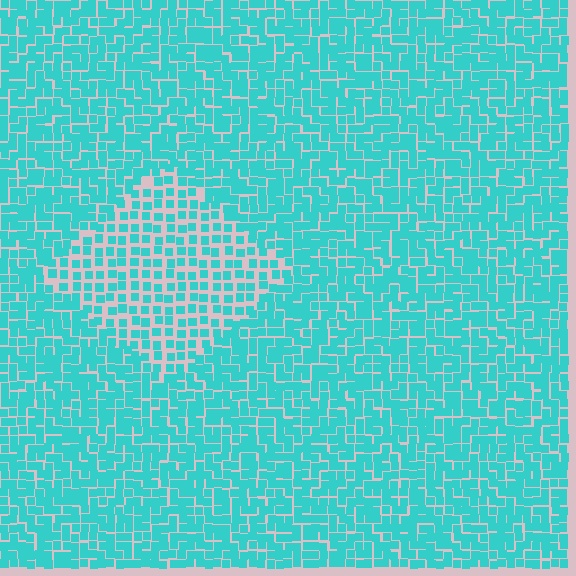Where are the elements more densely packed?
The elements are more densely packed outside the diamond boundary.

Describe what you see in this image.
The image contains small cyan elements arranged at two different densities. A diamond-shaped region is visible where the elements are less densely packed than the surrounding area.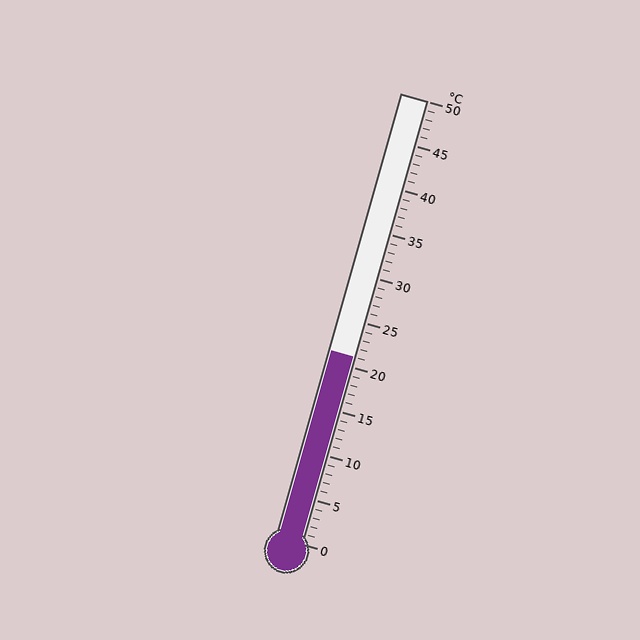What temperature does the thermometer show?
The thermometer shows approximately 21°C.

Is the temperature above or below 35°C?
The temperature is below 35°C.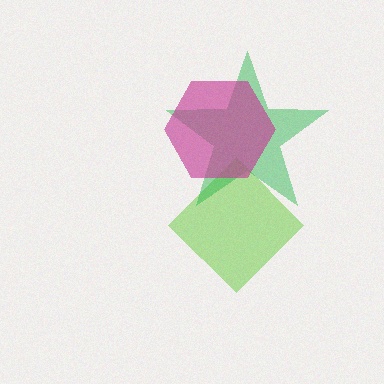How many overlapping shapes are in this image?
There are 3 overlapping shapes in the image.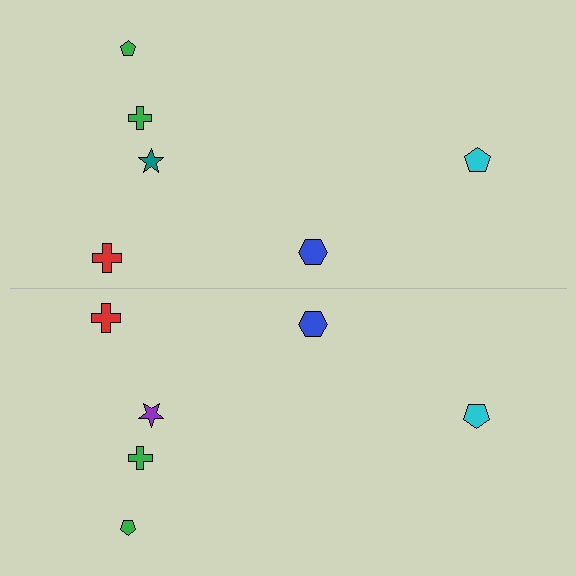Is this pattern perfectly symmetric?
No, the pattern is not perfectly symmetric. The purple star on the bottom side breaks the symmetry — its mirror counterpart is teal.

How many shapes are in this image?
There are 12 shapes in this image.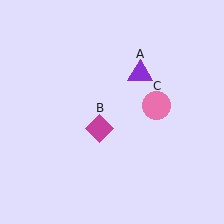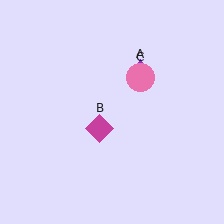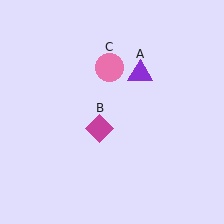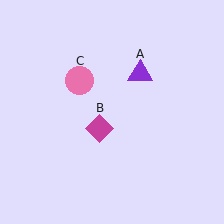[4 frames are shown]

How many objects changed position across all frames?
1 object changed position: pink circle (object C).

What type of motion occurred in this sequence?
The pink circle (object C) rotated counterclockwise around the center of the scene.